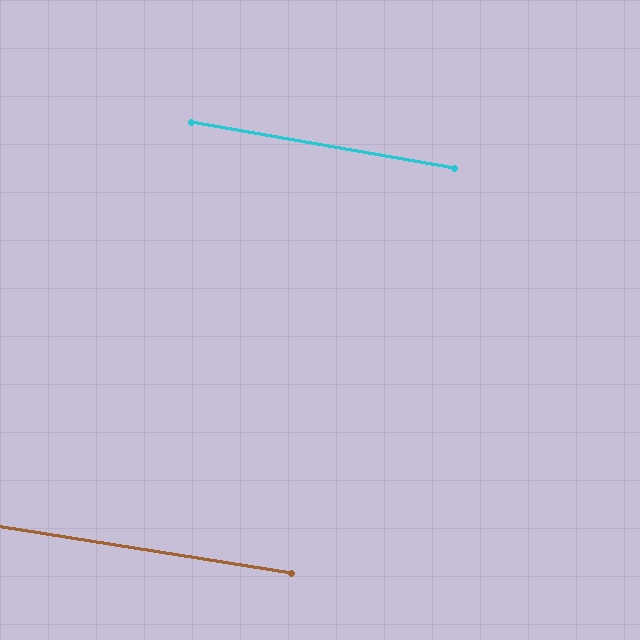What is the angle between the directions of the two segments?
Approximately 1 degree.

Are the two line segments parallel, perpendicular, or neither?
Parallel — their directions differ by only 0.9°.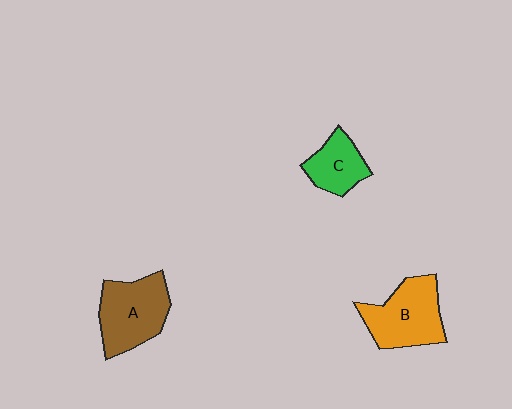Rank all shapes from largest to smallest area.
From largest to smallest: A (brown), B (orange), C (green).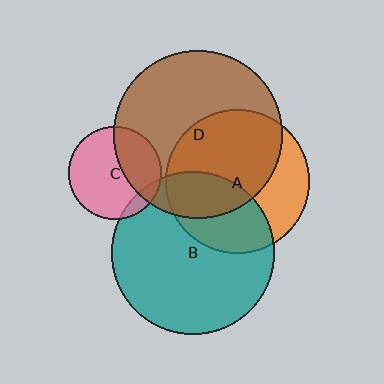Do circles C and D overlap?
Yes.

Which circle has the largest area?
Circle D (brown).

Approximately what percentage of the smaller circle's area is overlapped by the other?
Approximately 35%.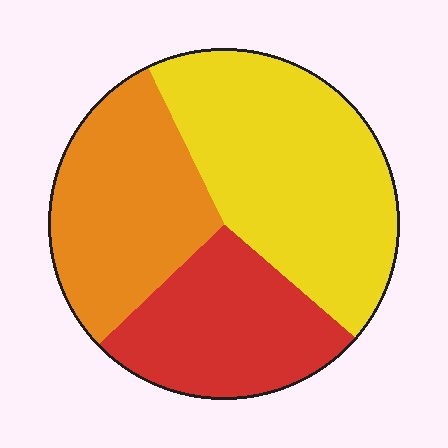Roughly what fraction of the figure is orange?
Orange takes up about one third (1/3) of the figure.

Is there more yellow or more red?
Yellow.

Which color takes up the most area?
Yellow, at roughly 45%.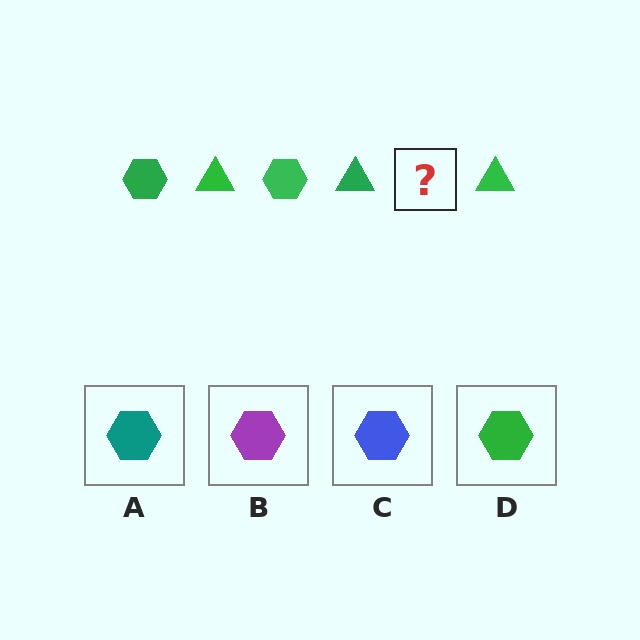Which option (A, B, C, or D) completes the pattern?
D.